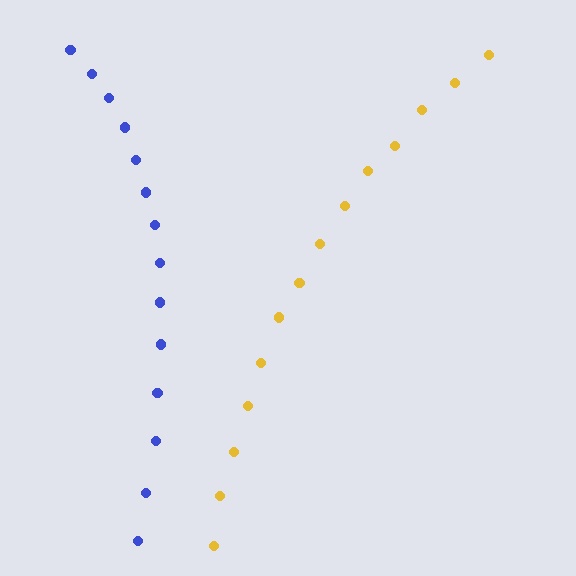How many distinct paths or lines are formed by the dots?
There are 2 distinct paths.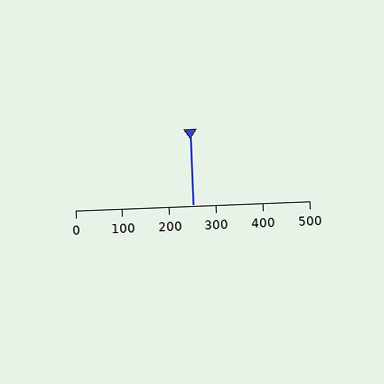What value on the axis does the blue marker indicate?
The marker indicates approximately 250.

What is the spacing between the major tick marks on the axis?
The major ticks are spaced 100 apart.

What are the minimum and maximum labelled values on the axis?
The axis runs from 0 to 500.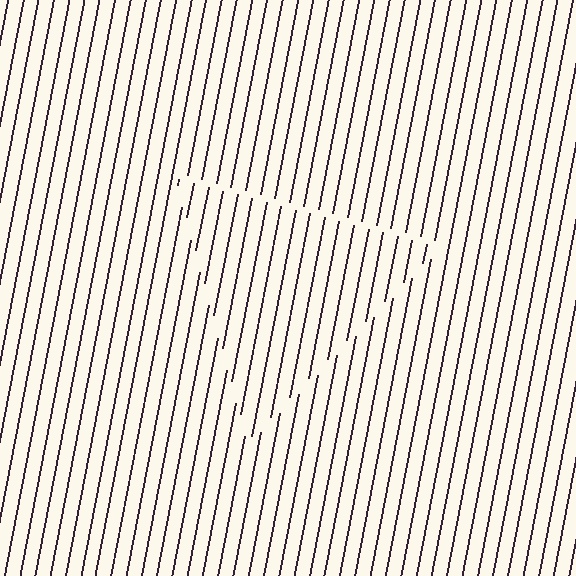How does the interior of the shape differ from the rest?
The interior of the shape contains the same grating, shifted by half a period — the contour is defined by the phase discontinuity where line-ends from the inner and outer gratings abut.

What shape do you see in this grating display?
An illusory triangle. The interior of the shape contains the same grating, shifted by half a period — the contour is defined by the phase discontinuity where line-ends from the inner and outer gratings abut.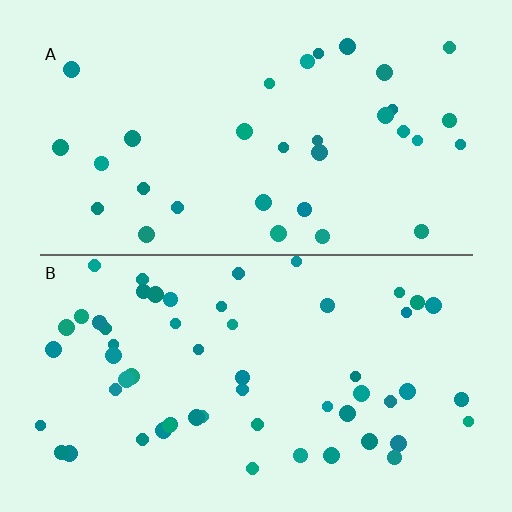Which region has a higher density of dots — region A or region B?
B (the bottom).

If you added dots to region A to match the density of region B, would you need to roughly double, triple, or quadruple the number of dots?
Approximately double.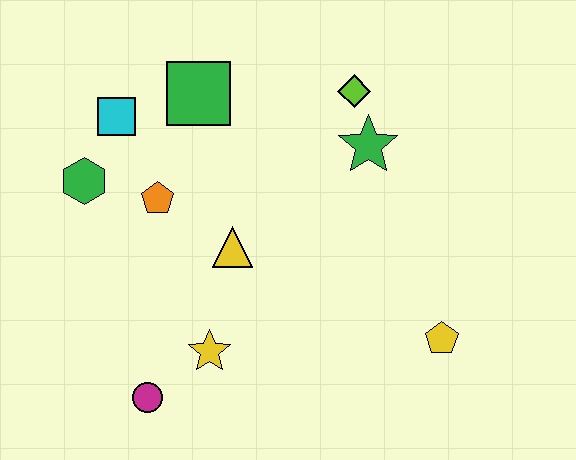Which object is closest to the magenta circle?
The yellow star is closest to the magenta circle.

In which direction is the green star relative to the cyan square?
The green star is to the right of the cyan square.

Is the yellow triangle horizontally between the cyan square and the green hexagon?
No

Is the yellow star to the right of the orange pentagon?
Yes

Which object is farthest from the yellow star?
The lime diamond is farthest from the yellow star.